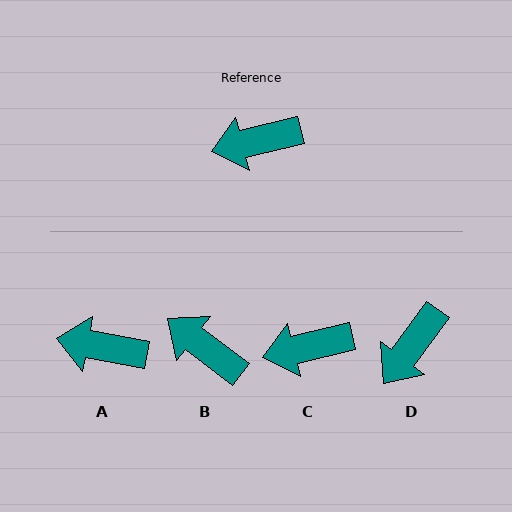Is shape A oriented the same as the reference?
No, it is off by about 24 degrees.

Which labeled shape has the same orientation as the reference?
C.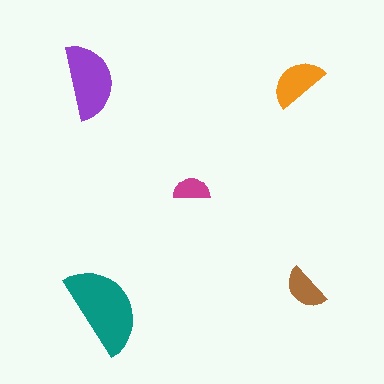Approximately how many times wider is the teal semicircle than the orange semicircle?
About 1.5 times wider.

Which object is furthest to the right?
The brown semicircle is rightmost.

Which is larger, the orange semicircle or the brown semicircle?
The orange one.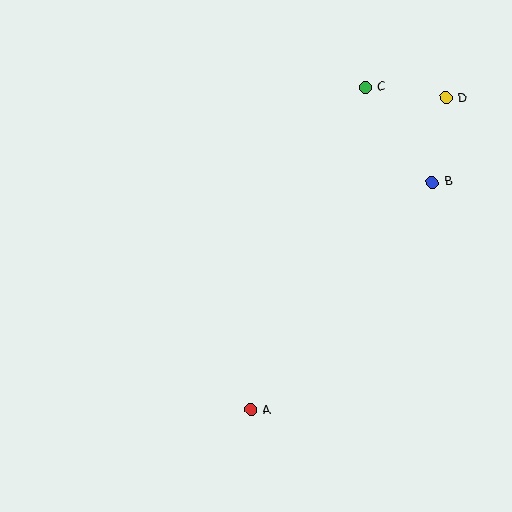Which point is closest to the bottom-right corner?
Point A is closest to the bottom-right corner.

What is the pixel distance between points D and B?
The distance between D and B is 85 pixels.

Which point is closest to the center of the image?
Point A at (251, 410) is closest to the center.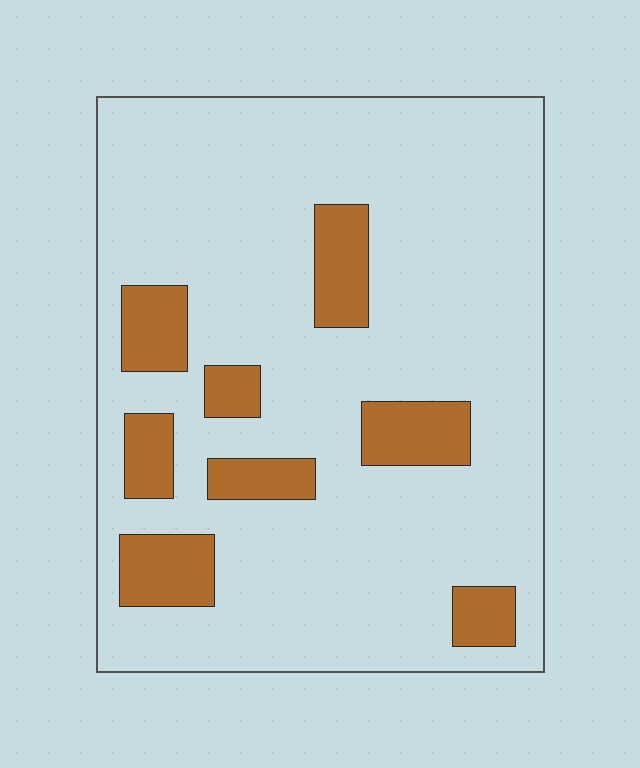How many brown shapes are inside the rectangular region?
8.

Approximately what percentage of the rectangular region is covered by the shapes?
Approximately 15%.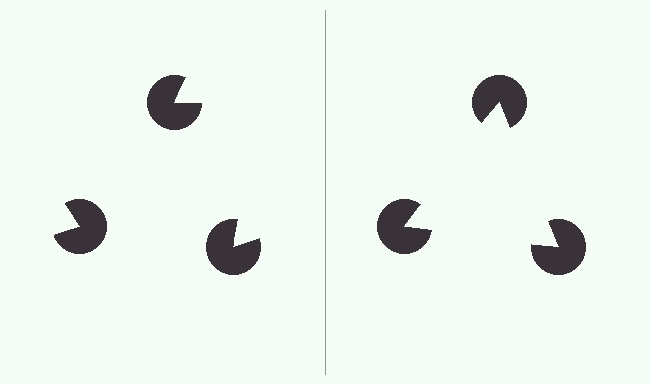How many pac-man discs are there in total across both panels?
6 — 3 on each side.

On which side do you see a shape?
An illusory triangle appears on the right side. On the left side the wedge cuts are rotated, so no coherent shape forms.